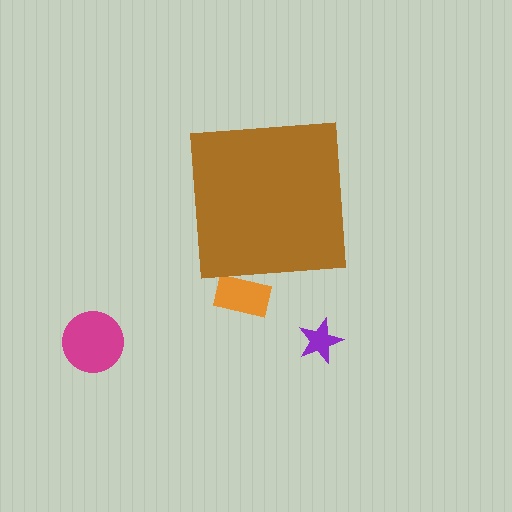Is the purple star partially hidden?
No, the purple star is fully visible.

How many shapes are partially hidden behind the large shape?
1 shape is partially hidden.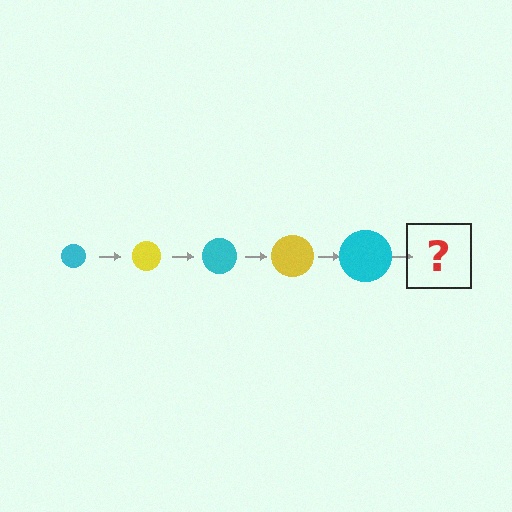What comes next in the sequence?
The next element should be a yellow circle, larger than the previous one.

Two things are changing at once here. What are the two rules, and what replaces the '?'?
The two rules are that the circle grows larger each step and the color cycles through cyan and yellow. The '?' should be a yellow circle, larger than the previous one.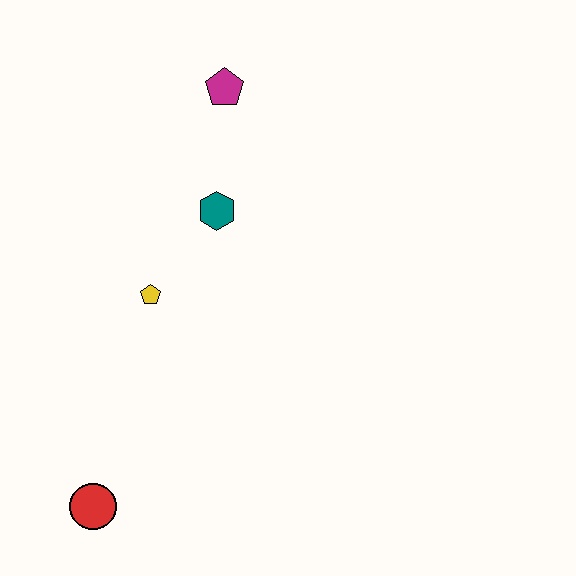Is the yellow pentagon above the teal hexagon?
No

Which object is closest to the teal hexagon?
The yellow pentagon is closest to the teal hexagon.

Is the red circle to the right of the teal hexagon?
No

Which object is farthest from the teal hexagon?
The red circle is farthest from the teal hexagon.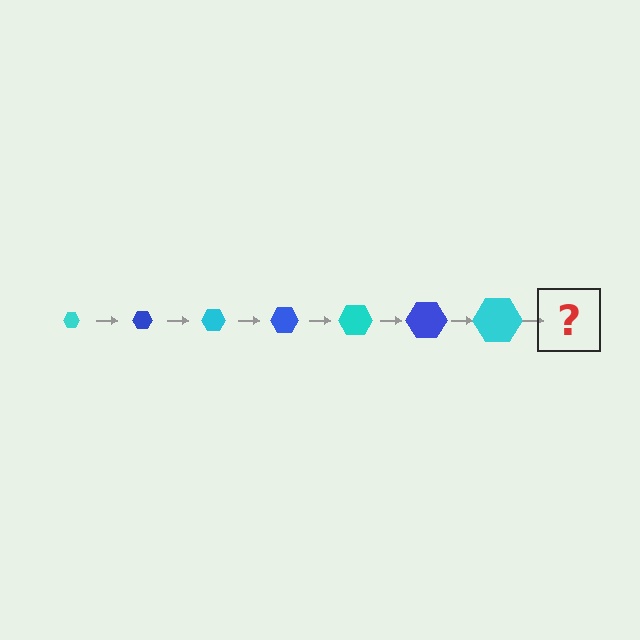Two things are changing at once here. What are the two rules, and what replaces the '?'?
The two rules are that the hexagon grows larger each step and the color cycles through cyan and blue. The '?' should be a blue hexagon, larger than the previous one.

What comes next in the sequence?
The next element should be a blue hexagon, larger than the previous one.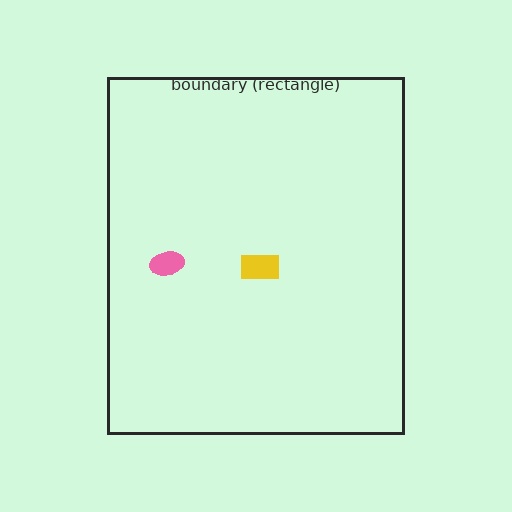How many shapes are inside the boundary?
2 inside, 0 outside.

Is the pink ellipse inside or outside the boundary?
Inside.